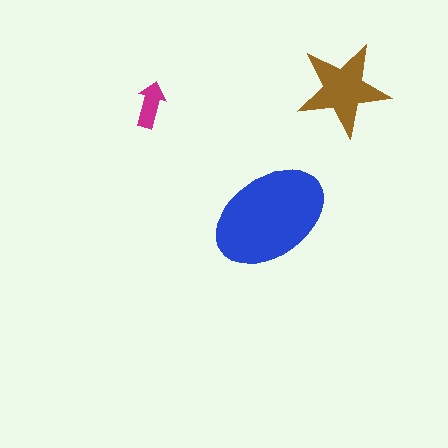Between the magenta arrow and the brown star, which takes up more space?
The brown star.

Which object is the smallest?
The magenta arrow.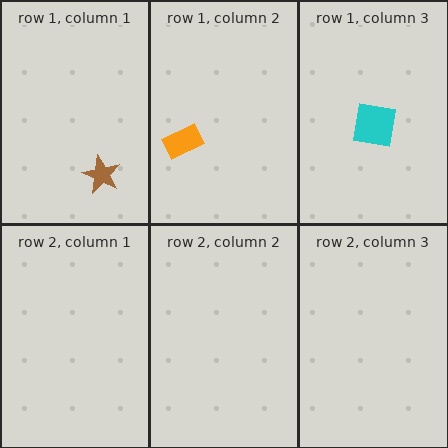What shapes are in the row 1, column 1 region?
The brown star.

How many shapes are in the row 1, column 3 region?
1.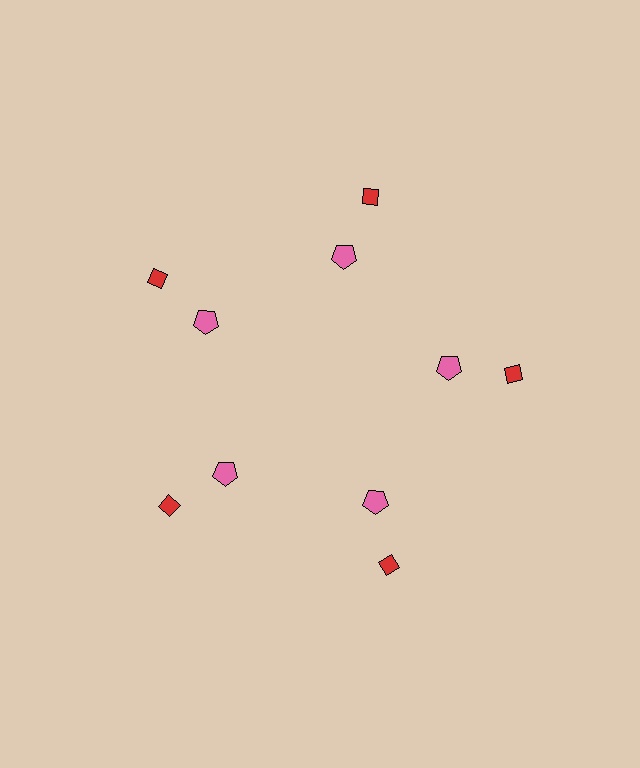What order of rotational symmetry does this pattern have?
This pattern has 5-fold rotational symmetry.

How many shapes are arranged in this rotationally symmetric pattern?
There are 10 shapes, arranged in 5 groups of 2.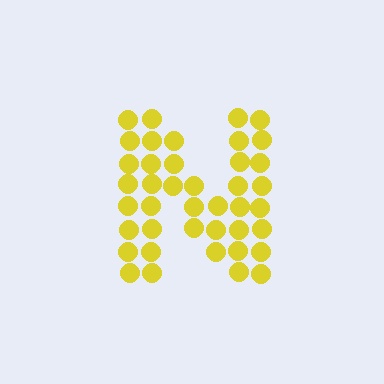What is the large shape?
The large shape is the letter N.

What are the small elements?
The small elements are circles.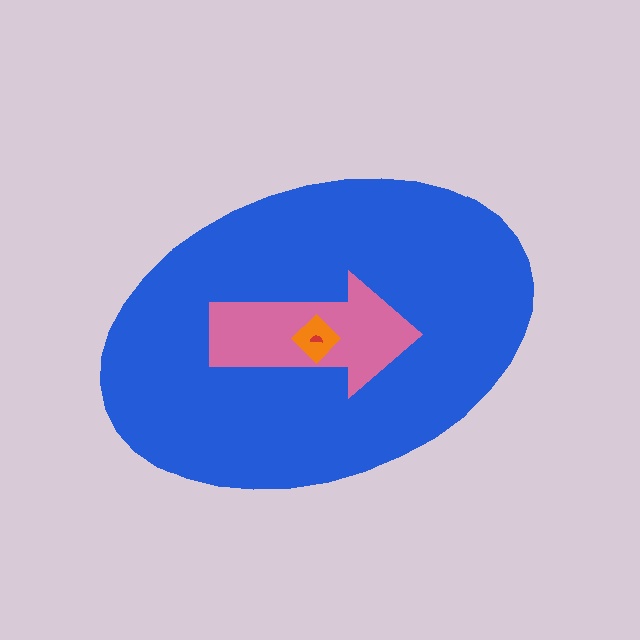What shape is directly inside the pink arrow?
The orange diamond.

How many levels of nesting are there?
4.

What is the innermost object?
The red semicircle.